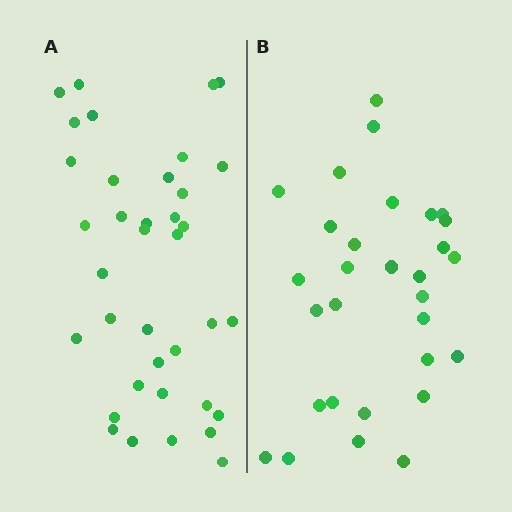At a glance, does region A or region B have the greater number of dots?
Region A (the left region) has more dots.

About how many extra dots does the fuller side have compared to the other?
Region A has roughly 8 or so more dots than region B.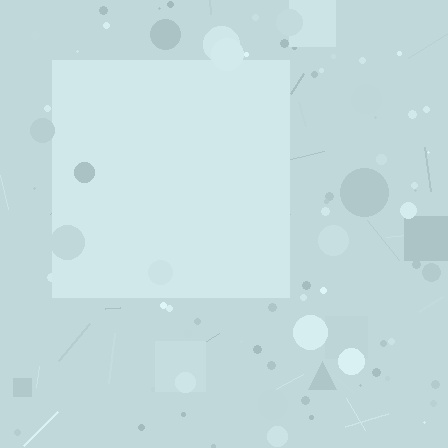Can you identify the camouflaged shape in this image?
The camouflaged shape is a square.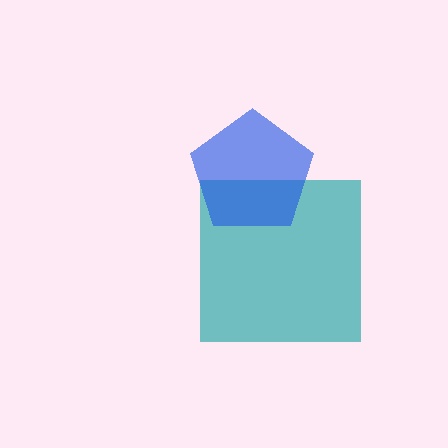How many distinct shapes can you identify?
There are 2 distinct shapes: a teal square, a blue pentagon.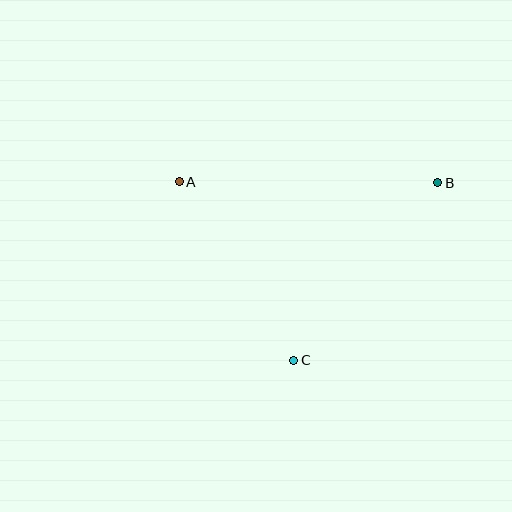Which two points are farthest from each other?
Points A and B are farthest from each other.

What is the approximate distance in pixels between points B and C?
The distance between B and C is approximately 229 pixels.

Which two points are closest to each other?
Points A and C are closest to each other.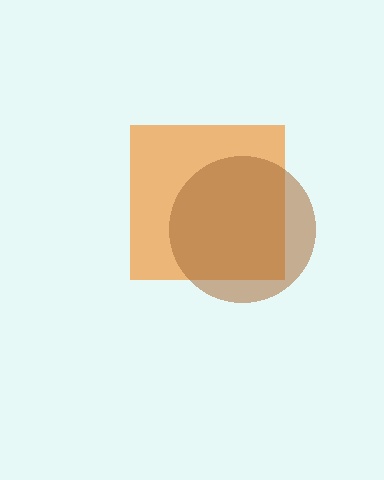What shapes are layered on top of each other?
The layered shapes are: an orange square, a brown circle.